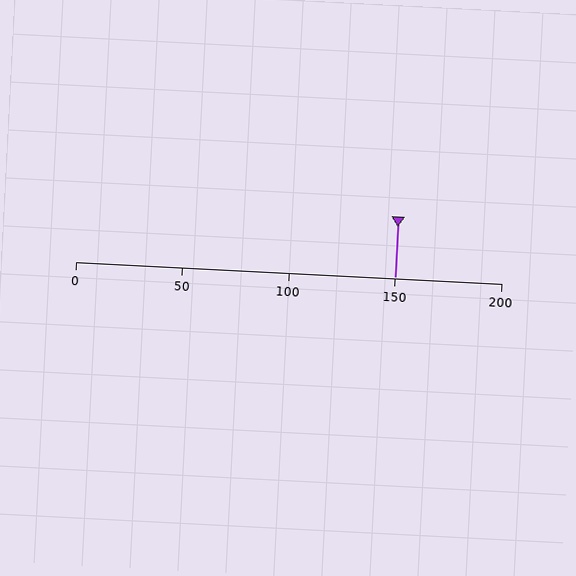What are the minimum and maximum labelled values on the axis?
The axis runs from 0 to 200.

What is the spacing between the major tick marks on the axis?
The major ticks are spaced 50 apart.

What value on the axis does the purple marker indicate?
The marker indicates approximately 150.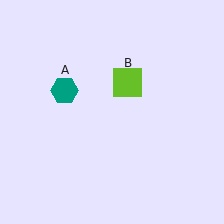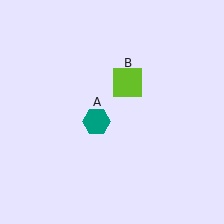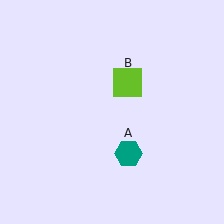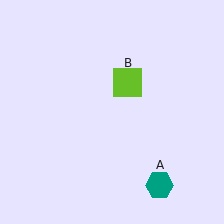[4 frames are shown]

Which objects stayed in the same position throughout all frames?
Lime square (object B) remained stationary.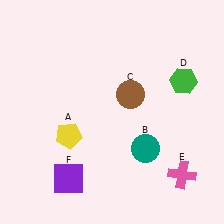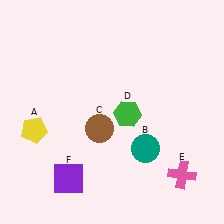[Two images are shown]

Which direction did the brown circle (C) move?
The brown circle (C) moved down.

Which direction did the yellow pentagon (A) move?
The yellow pentagon (A) moved left.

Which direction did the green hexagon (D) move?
The green hexagon (D) moved left.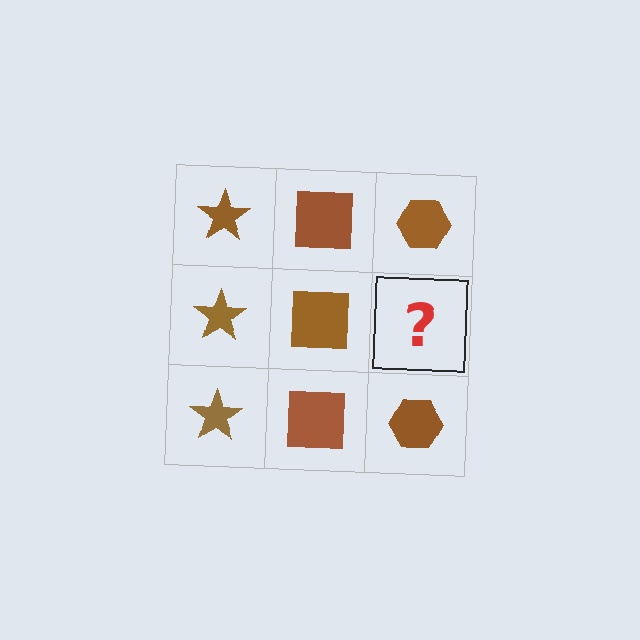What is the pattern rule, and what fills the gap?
The rule is that each column has a consistent shape. The gap should be filled with a brown hexagon.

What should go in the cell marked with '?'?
The missing cell should contain a brown hexagon.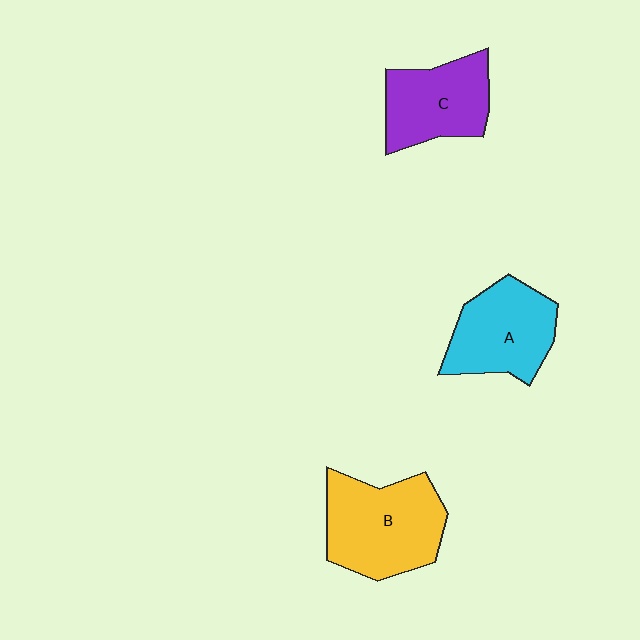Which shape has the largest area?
Shape B (yellow).